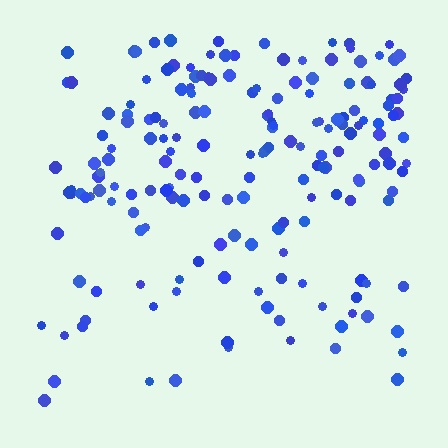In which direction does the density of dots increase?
From bottom to top, with the top side densest.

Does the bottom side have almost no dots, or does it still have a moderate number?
Still a moderate number, just noticeably fewer than the top.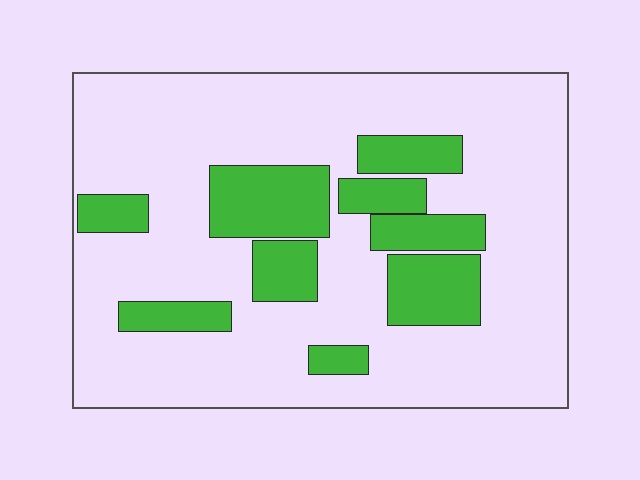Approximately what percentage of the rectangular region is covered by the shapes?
Approximately 25%.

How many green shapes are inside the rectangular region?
9.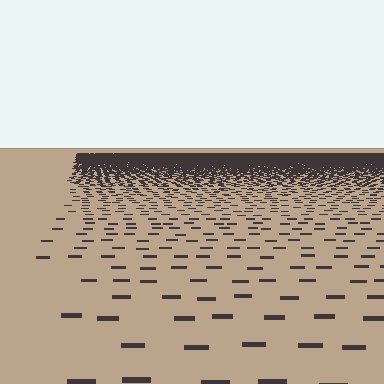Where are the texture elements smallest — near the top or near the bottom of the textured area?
Near the top.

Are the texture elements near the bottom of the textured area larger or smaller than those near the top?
Larger. Near the bottom, elements are closer to the viewer and appear at a bigger on-screen size.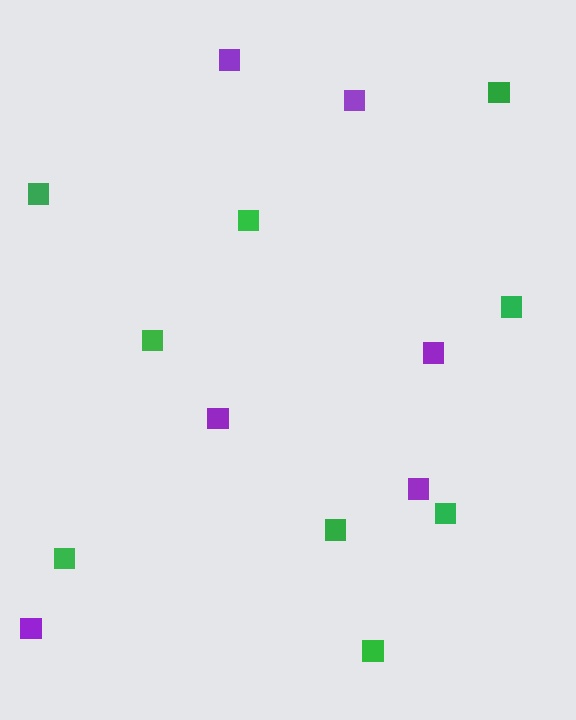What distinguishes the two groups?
There are 2 groups: one group of purple squares (6) and one group of green squares (9).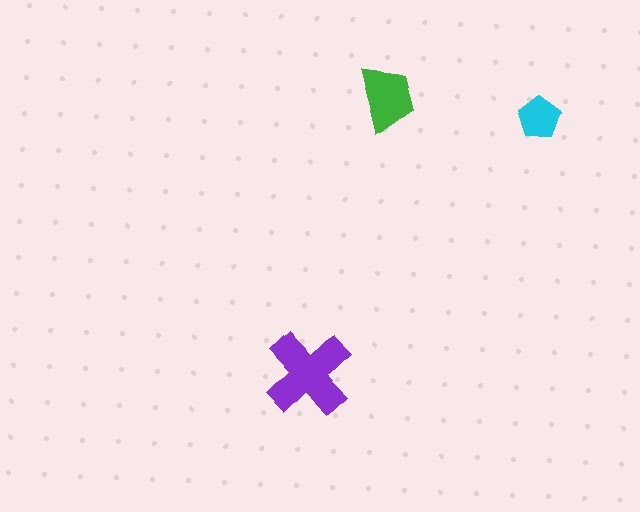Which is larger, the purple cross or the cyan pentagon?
The purple cross.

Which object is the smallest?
The cyan pentagon.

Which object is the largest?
The purple cross.